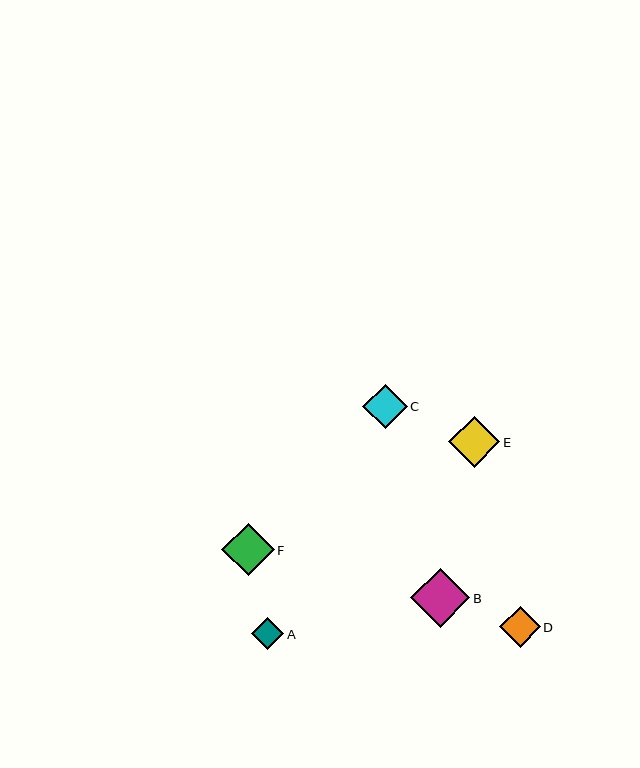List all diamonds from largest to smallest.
From largest to smallest: B, F, E, C, D, A.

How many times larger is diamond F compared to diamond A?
Diamond F is approximately 1.6 times the size of diamond A.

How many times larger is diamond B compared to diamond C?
Diamond B is approximately 1.3 times the size of diamond C.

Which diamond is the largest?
Diamond B is the largest with a size of approximately 59 pixels.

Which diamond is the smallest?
Diamond A is the smallest with a size of approximately 32 pixels.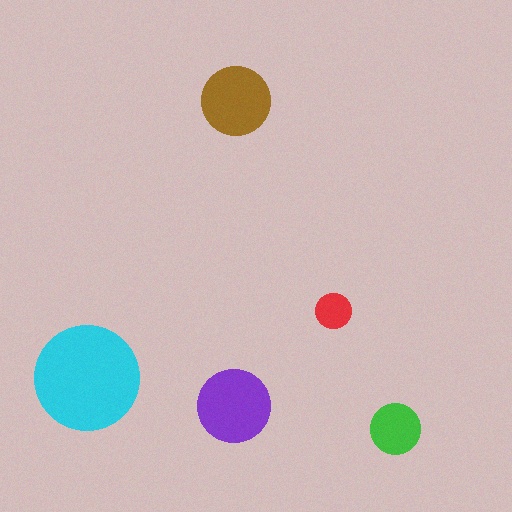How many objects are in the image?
There are 5 objects in the image.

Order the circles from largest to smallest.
the cyan one, the purple one, the brown one, the green one, the red one.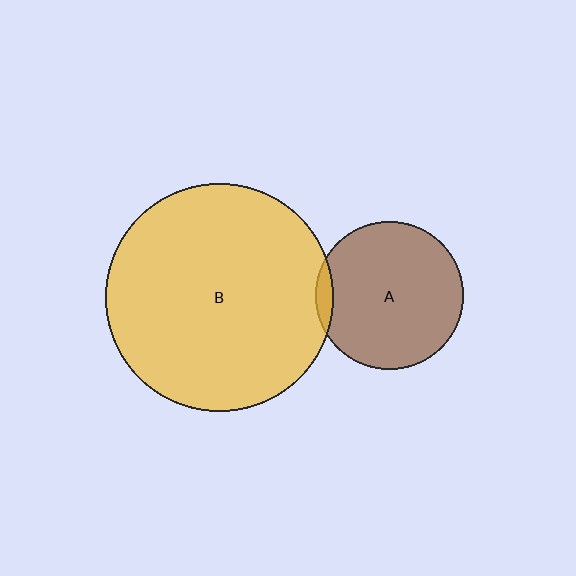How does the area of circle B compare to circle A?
Approximately 2.4 times.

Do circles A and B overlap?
Yes.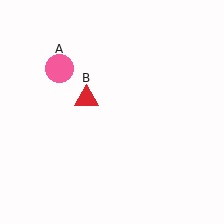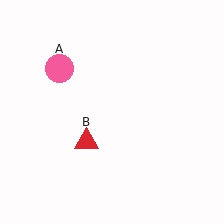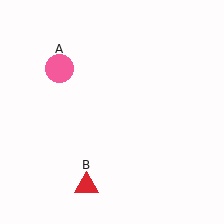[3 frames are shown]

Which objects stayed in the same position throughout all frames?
Pink circle (object A) remained stationary.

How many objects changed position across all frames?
1 object changed position: red triangle (object B).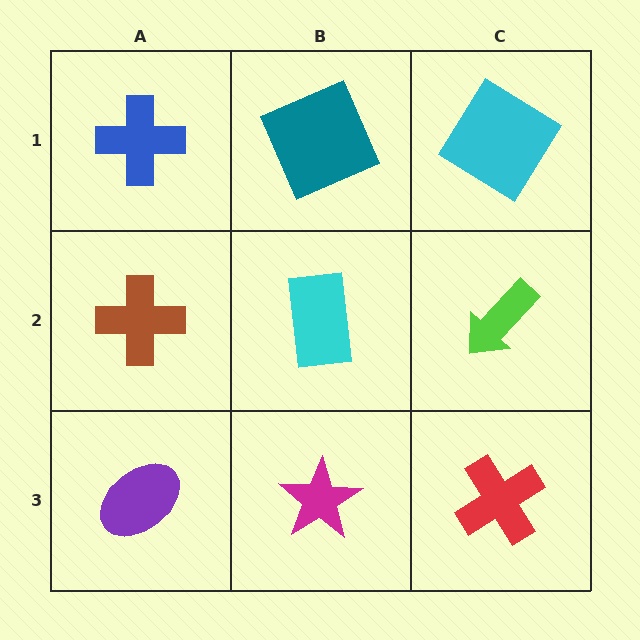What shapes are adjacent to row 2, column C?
A cyan diamond (row 1, column C), a red cross (row 3, column C), a cyan rectangle (row 2, column B).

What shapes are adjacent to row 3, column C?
A lime arrow (row 2, column C), a magenta star (row 3, column B).